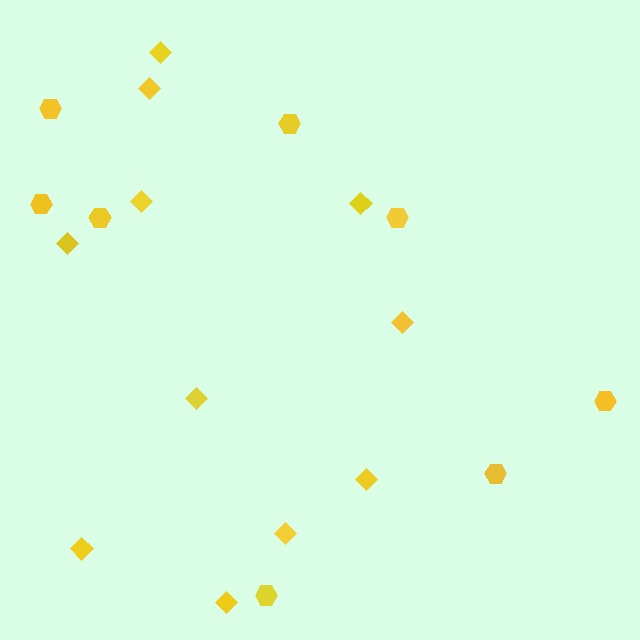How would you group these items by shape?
There are 2 groups: one group of hexagons (8) and one group of diamonds (11).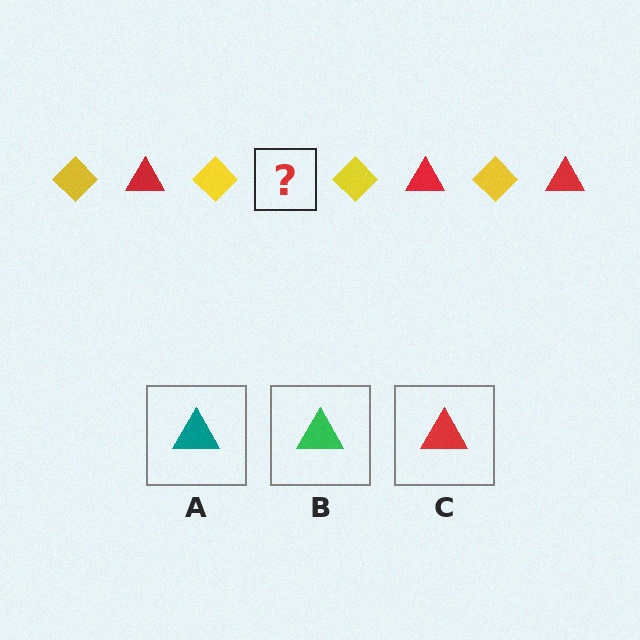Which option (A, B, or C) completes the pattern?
C.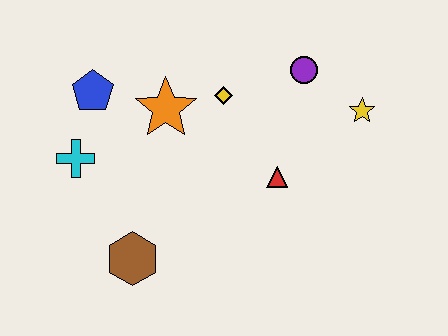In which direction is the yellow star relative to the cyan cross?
The yellow star is to the right of the cyan cross.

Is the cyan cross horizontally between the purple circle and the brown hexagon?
No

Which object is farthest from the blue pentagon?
The yellow star is farthest from the blue pentagon.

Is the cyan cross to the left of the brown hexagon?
Yes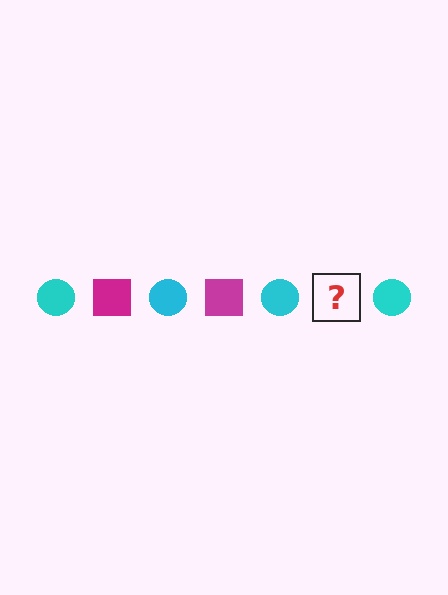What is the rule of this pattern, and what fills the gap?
The rule is that the pattern alternates between cyan circle and magenta square. The gap should be filled with a magenta square.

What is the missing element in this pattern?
The missing element is a magenta square.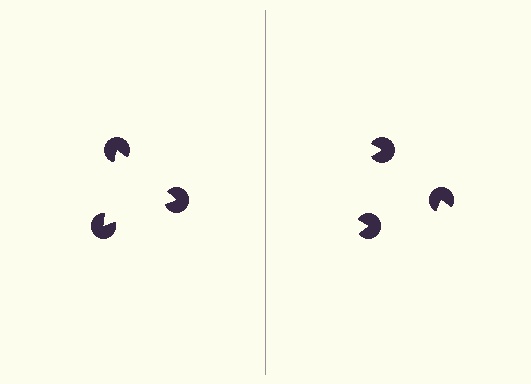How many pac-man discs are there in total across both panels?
6 — 3 on each side.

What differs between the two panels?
The pac-man discs are positioned identically on both sides; only the wedge orientations differ. On the left they align to a triangle; on the right they are misaligned.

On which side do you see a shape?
An illusory triangle appears on the left side. On the right side the wedge cuts are rotated, so no coherent shape forms.